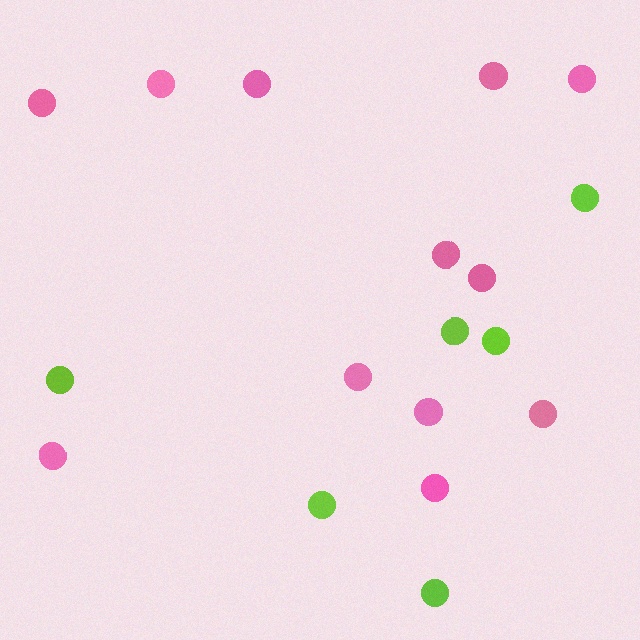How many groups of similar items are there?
There are 2 groups: one group of lime circles (6) and one group of pink circles (12).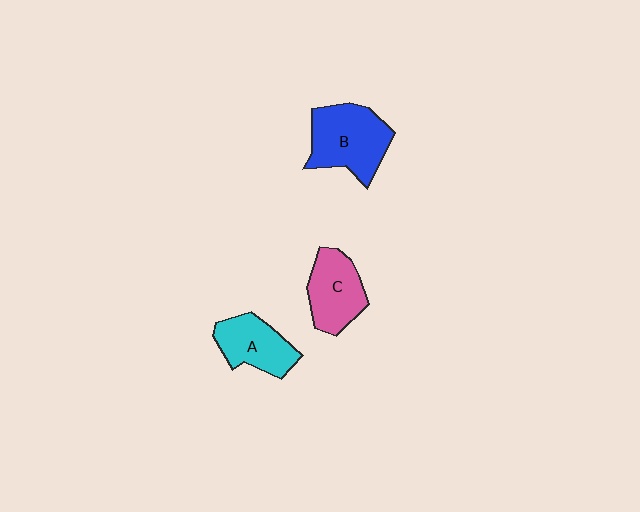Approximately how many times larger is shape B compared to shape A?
Approximately 1.4 times.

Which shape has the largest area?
Shape B (blue).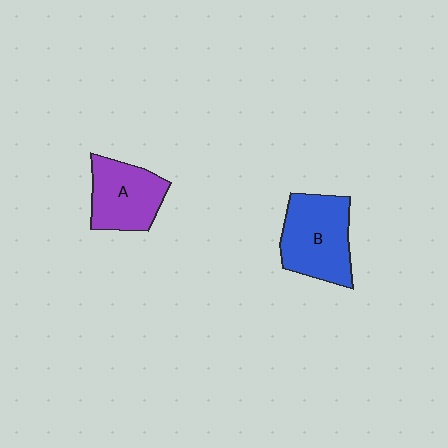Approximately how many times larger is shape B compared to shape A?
Approximately 1.2 times.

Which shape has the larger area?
Shape B (blue).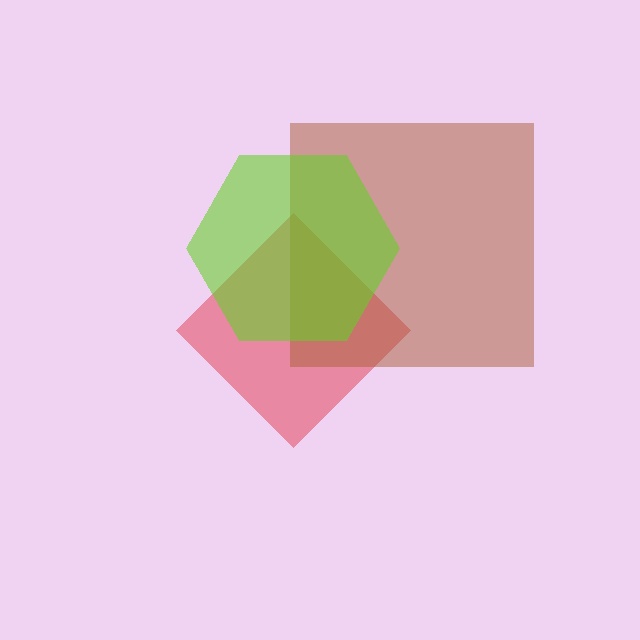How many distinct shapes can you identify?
There are 3 distinct shapes: a red diamond, a brown square, a lime hexagon.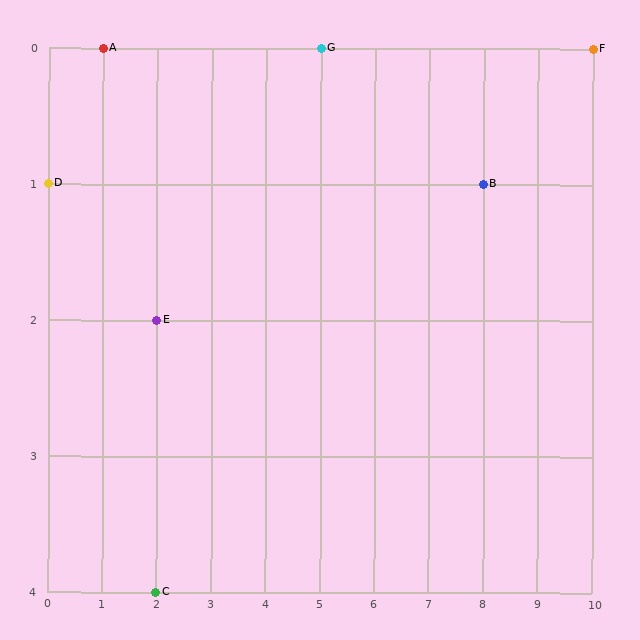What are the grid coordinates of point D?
Point D is at grid coordinates (0, 1).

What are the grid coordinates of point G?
Point G is at grid coordinates (5, 0).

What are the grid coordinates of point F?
Point F is at grid coordinates (10, 0).